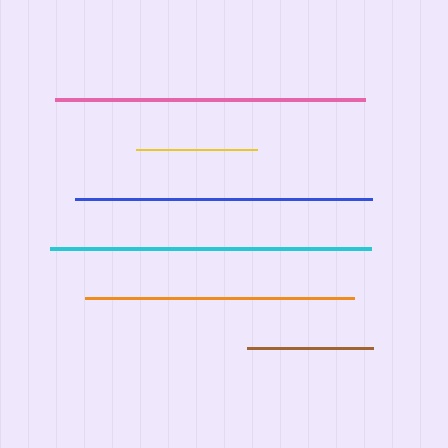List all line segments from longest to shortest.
From longest to shortest: cyan, pink, blue, orange, brown, yellow.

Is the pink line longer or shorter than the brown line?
The pink line is longer than the brown line.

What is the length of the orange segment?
The orange segment is approximately 269 pixels long.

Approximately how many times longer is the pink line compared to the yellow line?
The pink line is approximately 2.6 times the length of the yellow line.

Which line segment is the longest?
The cyan line is the longest at approximately 322 pixels.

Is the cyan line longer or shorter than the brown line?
The cyan line is longer than the brown line.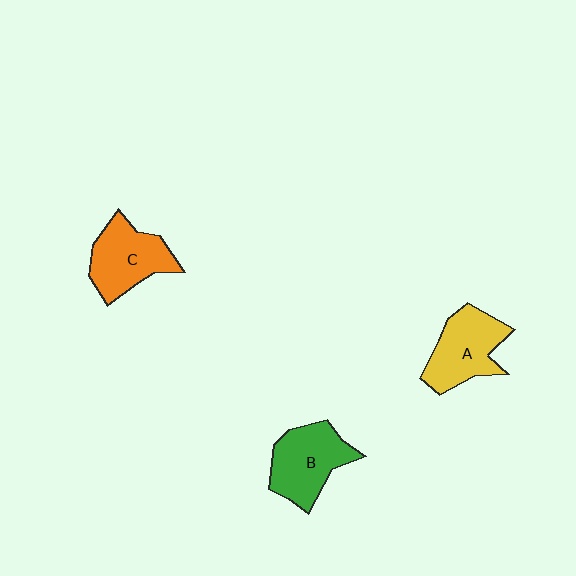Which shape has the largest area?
Shape B (green).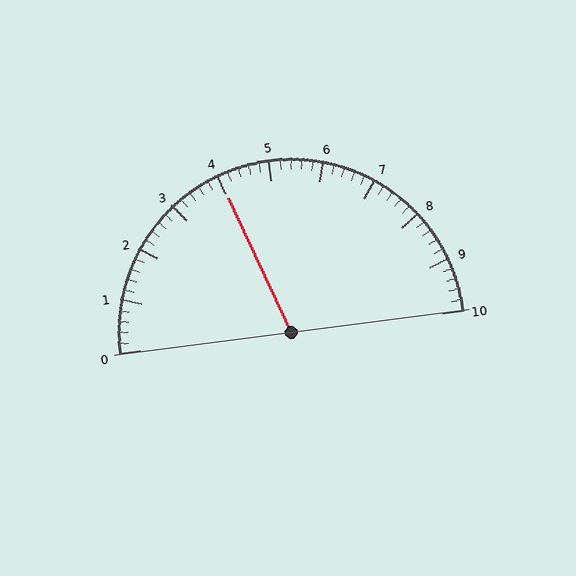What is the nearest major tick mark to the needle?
The nearest major tick mark is 4.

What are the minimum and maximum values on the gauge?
The gauge ranges from 0 to 10.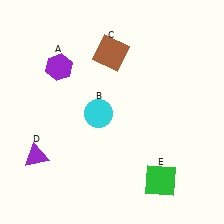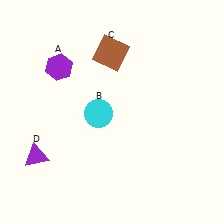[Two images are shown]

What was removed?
The green square (E) was removed in Image 2.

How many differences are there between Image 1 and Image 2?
There is 1 difference between the two images.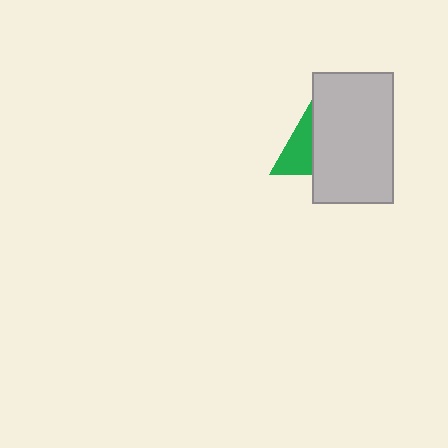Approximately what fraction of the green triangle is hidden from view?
Roughly 54% of the green triangle is hidden behind the light gray rectangle.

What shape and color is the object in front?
The object in front is a light gray rectangle.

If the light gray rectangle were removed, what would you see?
You would see the complete green triangle.